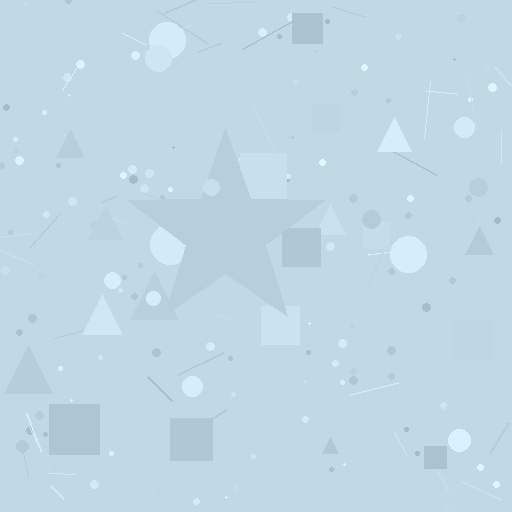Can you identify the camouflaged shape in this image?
The camouflaged shape is a star.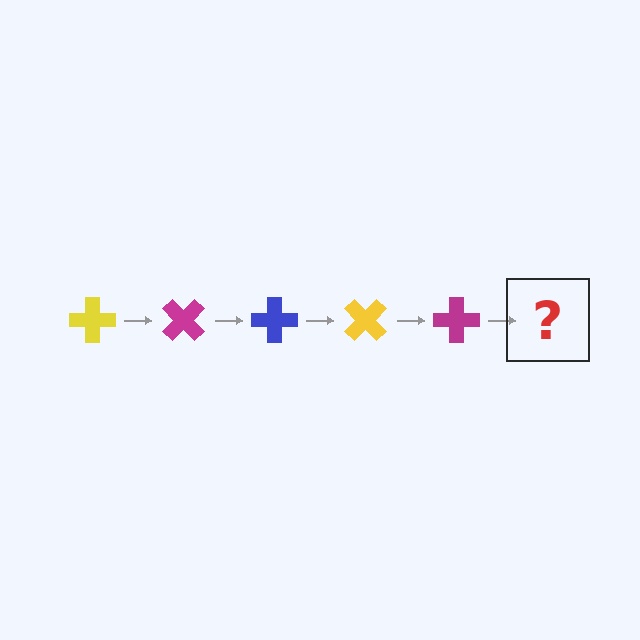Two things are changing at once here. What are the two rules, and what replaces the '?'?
The two rules are that it rotates 45 degrees each step and the color cycles through yellow, magenta, and blue. The '?' should be a blue cross, rotated 225 degrees from the start.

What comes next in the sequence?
The next element should be a blue cross, rotated 225 degrees from the start.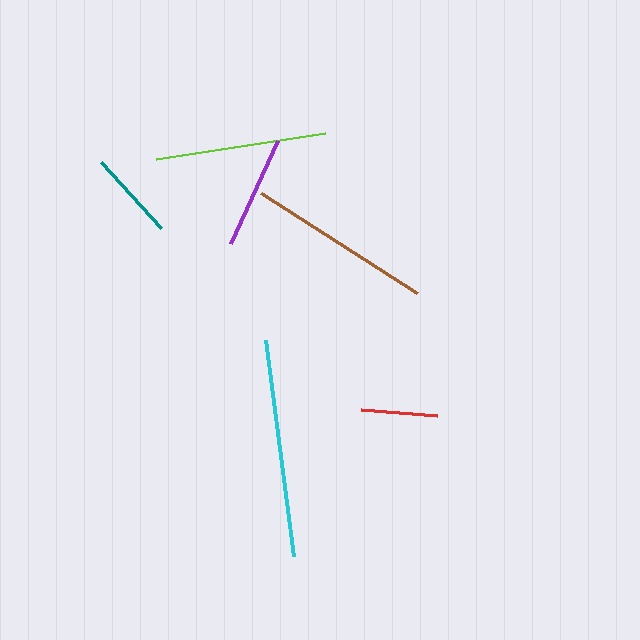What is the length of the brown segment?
The brown segment is approximately 185 pixels long.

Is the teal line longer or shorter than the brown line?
The brown line is longer than the teal line.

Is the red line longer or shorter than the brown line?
The brown line is longer than the red line.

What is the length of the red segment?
The red segment is approximately 77 pixels long.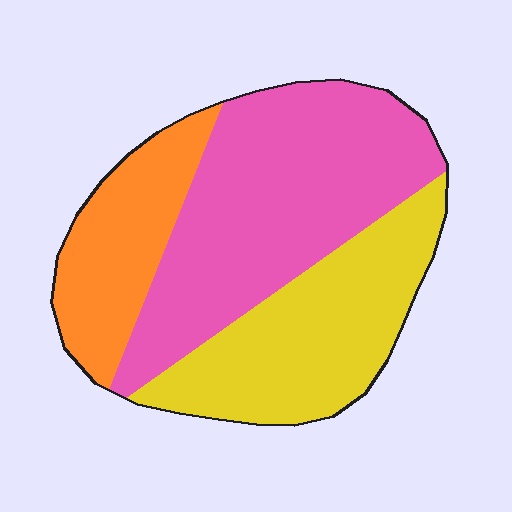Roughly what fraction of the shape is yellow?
Yellow covers 33% of the shape.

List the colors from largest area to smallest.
From largest to smallest: pink, yellow, orange.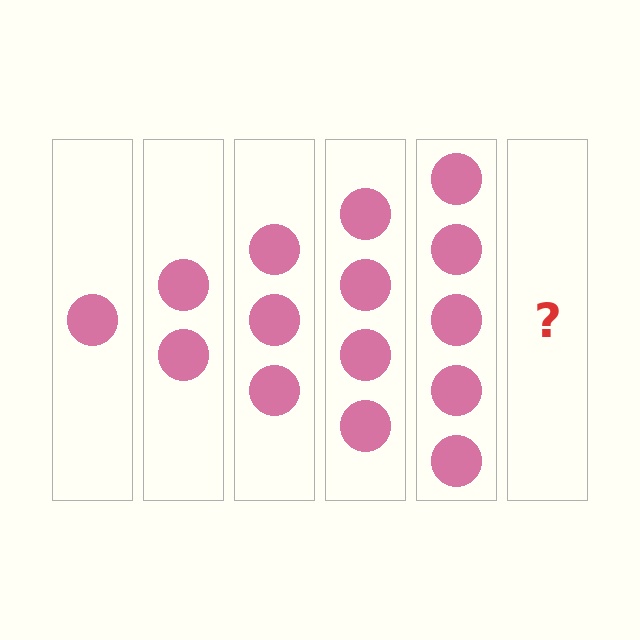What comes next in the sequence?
The next element should be 6 circles.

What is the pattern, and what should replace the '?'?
The pattern is that each step adds one more circle. The '?' should be 6 circles.